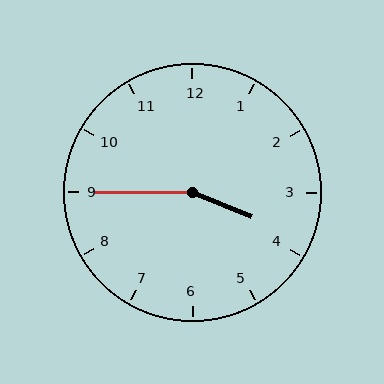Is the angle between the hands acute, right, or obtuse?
It is obtuse.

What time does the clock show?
3:45.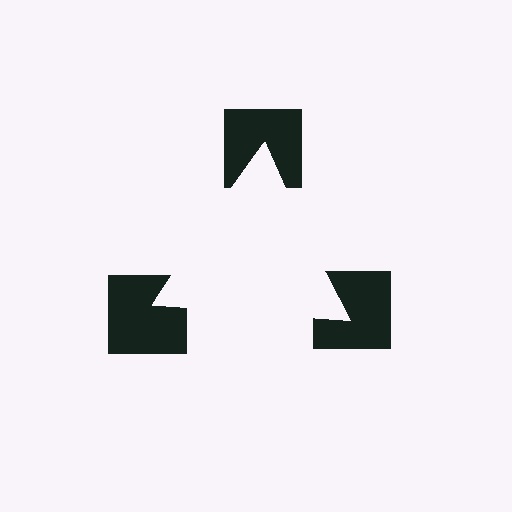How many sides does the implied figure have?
3 sides.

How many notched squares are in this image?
There are 3 — one at each vertex of the illusory triangle.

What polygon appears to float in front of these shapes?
An illusory triangle — its edges are inferred from the aligned wedge cuts in the notched squares, not physically drawn.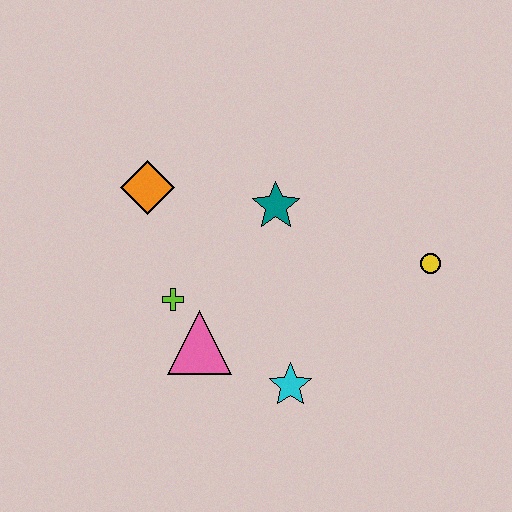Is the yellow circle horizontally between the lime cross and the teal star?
No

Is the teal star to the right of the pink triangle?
Yes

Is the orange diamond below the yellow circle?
No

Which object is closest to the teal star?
The orange diamond is closest to the teal star.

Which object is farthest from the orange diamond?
The yellow circle is farthest from the orange diamond.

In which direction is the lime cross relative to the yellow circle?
The lime cross is to the left of the yellow circle.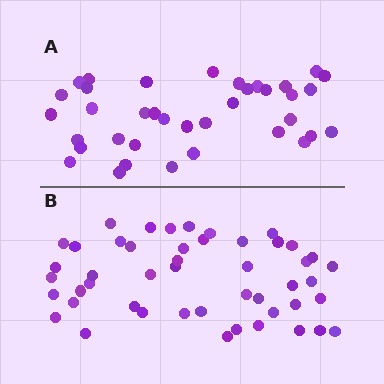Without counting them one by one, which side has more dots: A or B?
Region B (the bottom region) has more dots.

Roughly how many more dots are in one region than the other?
Region B has roughly 12 or so more dots than region A.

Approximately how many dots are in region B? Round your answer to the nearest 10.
About 50 dots. (The exact count is 48, which rounds to 50.)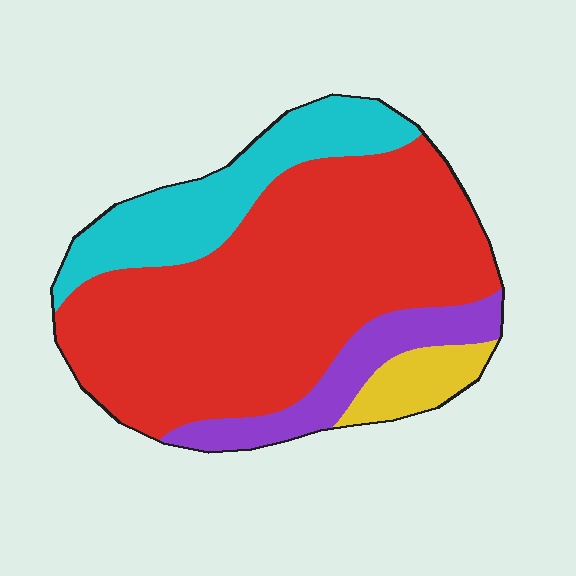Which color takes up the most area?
Red, at roughly 60%.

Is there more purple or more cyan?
Cyan.